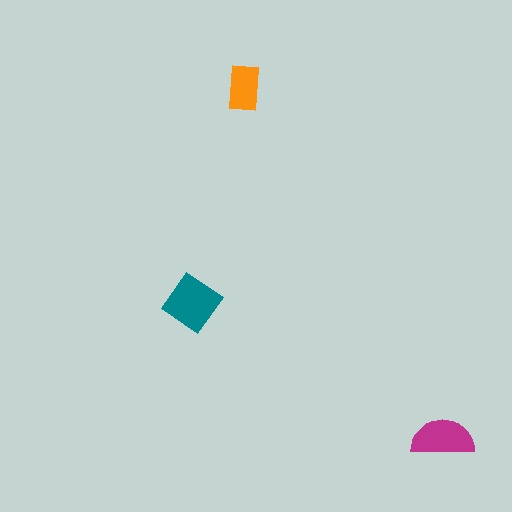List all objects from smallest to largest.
The orange rectangle, the magenta semicircle, the teal diamond.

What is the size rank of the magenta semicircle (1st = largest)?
2nd.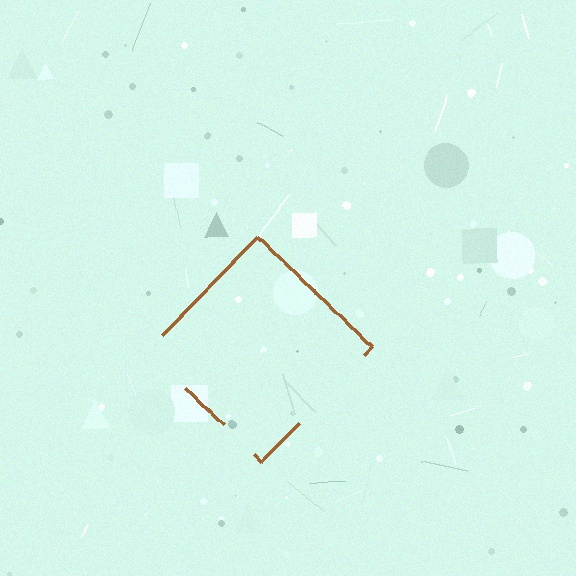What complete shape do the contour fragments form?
The contour fragments form a diamond.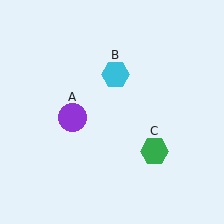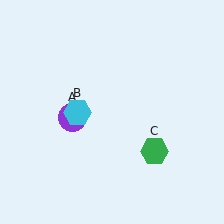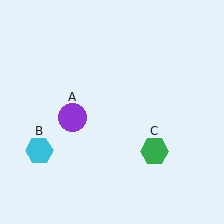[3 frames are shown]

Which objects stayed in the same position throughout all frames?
Purple circle (object A) and green hexagon (object C) remained stationary.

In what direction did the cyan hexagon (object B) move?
The cyan hexagon (object B) moved down and to the left.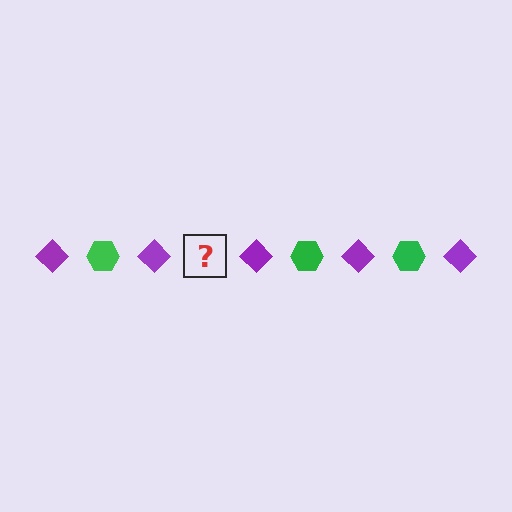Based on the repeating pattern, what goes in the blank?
The blank should be a green hexagon.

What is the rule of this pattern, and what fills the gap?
The rule is that the pattern alternates between purple diamond and green hexagon. The gap should be filled with a green hexagon.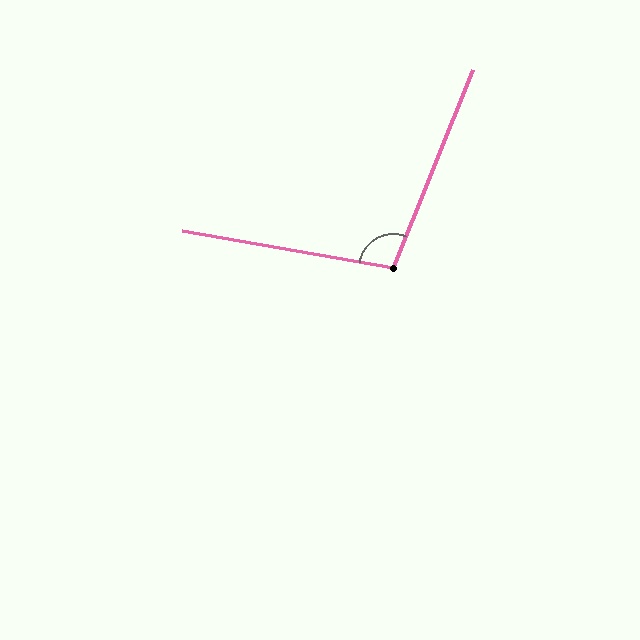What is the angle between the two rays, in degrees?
Approximately 102 degrees.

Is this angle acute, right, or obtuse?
It is obtuse.